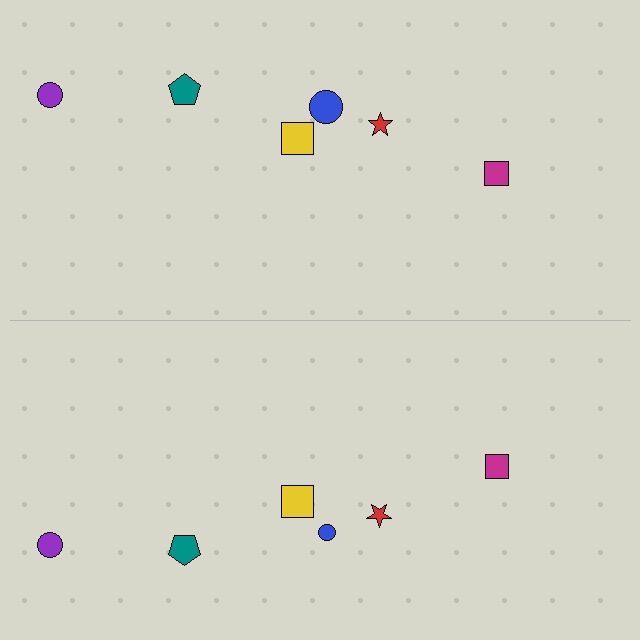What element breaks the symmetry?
The blue circle on the bottom side has a different size than its mirror counterpart.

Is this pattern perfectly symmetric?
No, the pattern is not perfectly symmetric. The blue circle on the bottom side has a different size than its mirror counterpart.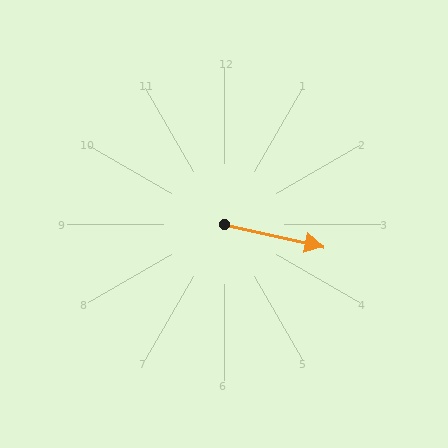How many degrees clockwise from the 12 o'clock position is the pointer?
Approximately 103 degrees.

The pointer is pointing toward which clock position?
Roughly 3 o'clock.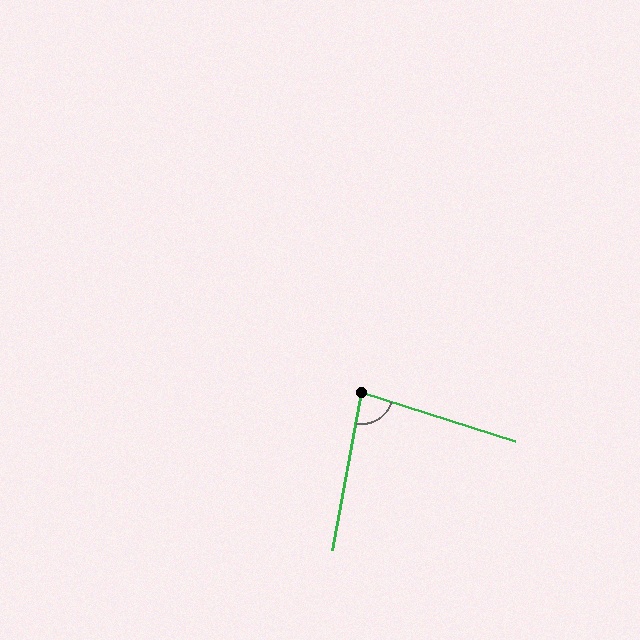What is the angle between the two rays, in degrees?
Approximately 83 degrees.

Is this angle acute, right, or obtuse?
It is acute.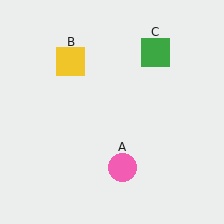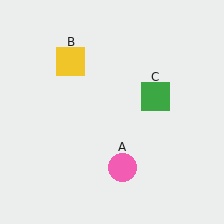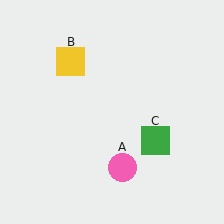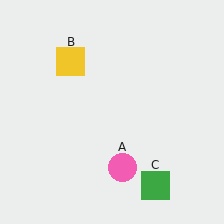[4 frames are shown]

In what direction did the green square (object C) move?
The green square (object C) moved down.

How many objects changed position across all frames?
1 object changed position: green square (object C).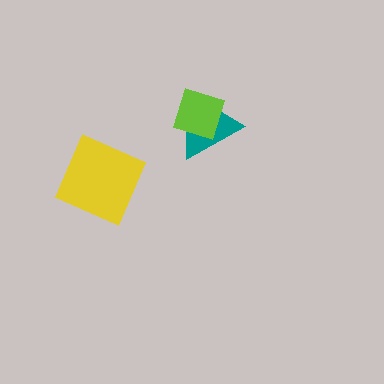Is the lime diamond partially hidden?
No, no other shape covers it.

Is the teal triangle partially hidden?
Yes, it is partially covered by another shape.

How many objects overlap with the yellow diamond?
0 objects overlap with the yellow diamond.